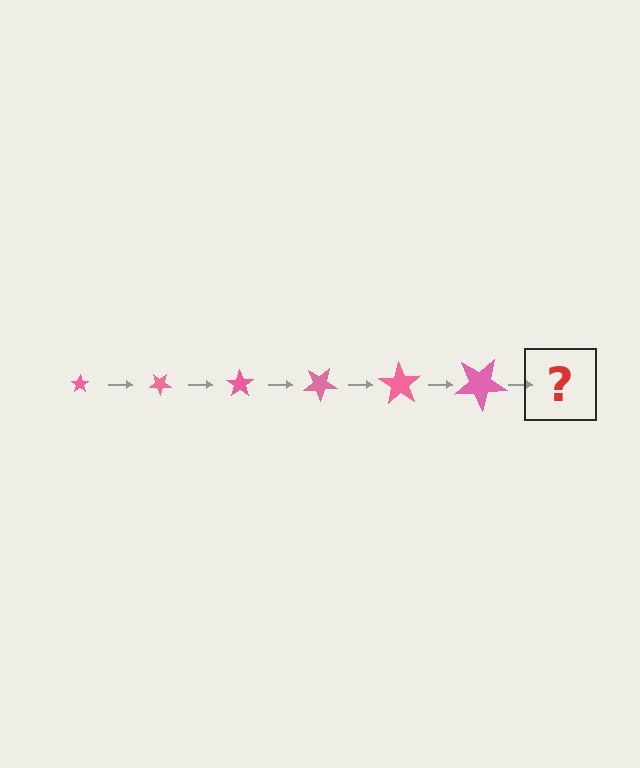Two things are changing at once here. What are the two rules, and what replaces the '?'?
The two rules are that the star grows larger each step and it rotates 35 degrees each step. The '?' should be a star, larger than the previous one and rotated 210 degrees from the start.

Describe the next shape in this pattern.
It should be a star, larger than the previous one and rotated 210 degrees from the start.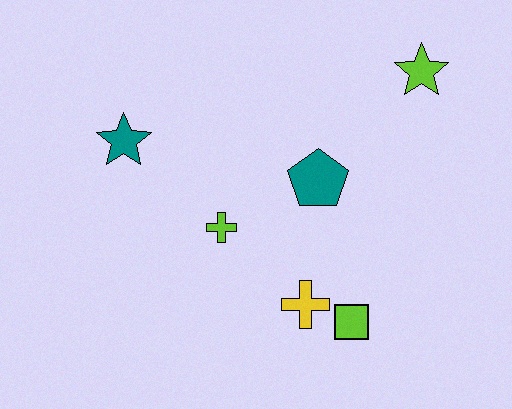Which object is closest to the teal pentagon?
The lime cross is closest to the teal pentagon.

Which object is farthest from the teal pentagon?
The teal star is farthest from the teal pentagon.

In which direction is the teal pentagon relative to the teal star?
The teal pentagon is to the right of the teal star.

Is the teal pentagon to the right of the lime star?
No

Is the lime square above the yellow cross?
No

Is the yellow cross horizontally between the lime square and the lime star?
No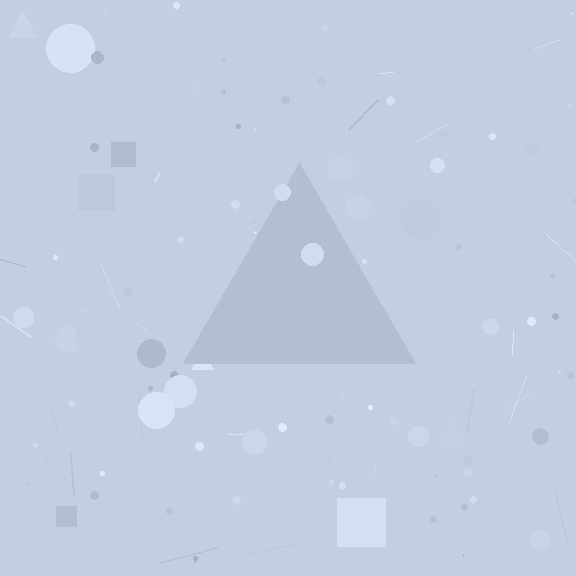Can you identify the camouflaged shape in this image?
The camouflaged shape is a triangle.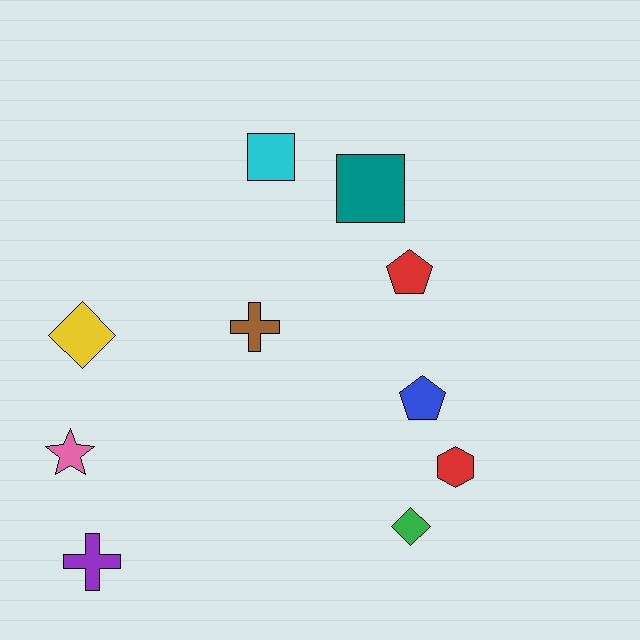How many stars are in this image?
There is 1 star.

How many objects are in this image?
There are 10 objects.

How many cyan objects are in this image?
There is 1 cyan object.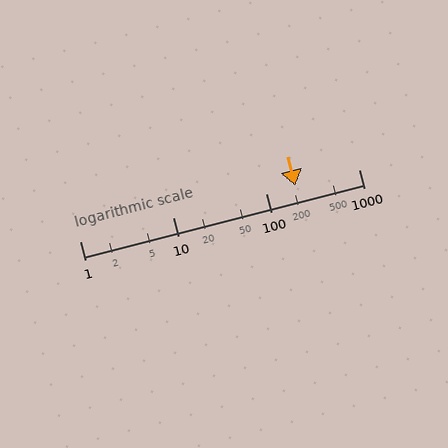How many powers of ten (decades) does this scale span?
The scale spans 3 decades, from 1 to 1000.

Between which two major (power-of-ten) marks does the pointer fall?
The pointer is between 100 and 1000.